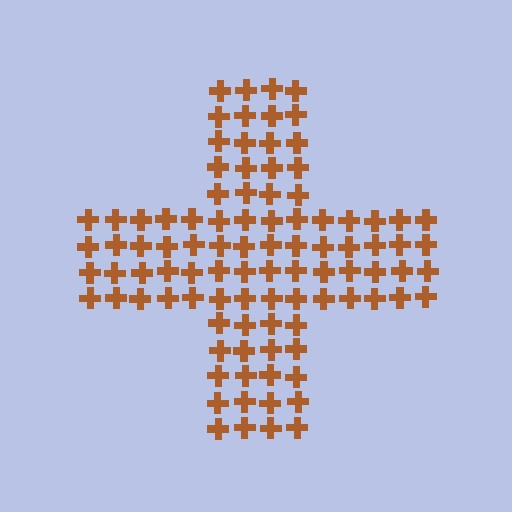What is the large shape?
The large shape is a cross.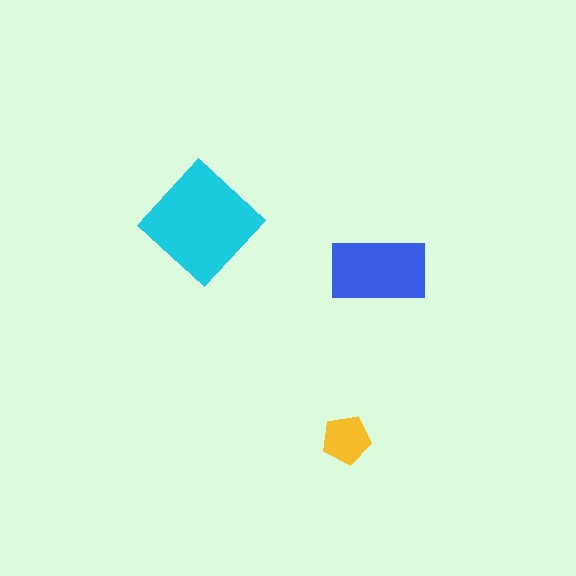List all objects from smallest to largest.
The yellow pentagon, the blue rectangle, the cyan diamond.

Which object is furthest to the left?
The cyan diamond is leftmost.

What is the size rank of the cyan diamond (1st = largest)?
1st.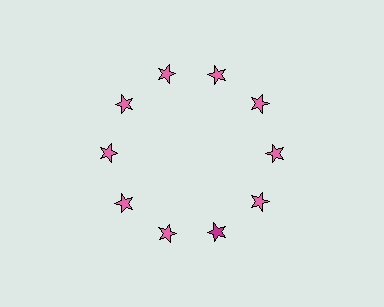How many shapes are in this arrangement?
There are 10 shapes arranged in a ring pattern.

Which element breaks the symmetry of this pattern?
The magenta star at roughly the 5 o'clock position breaks the symmetry. All other shapes are pink stars.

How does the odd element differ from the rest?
It has a different color: magenta instead of pink.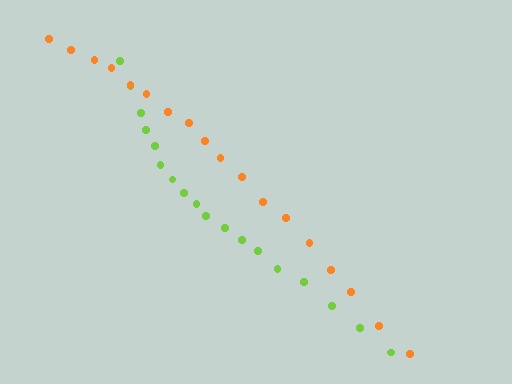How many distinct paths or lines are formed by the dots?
There are 2 distinct paths.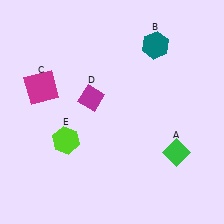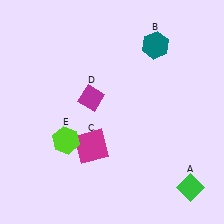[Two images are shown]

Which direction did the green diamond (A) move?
The green diamond (A) moved down.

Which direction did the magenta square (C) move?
The magenta square (C) moved down.